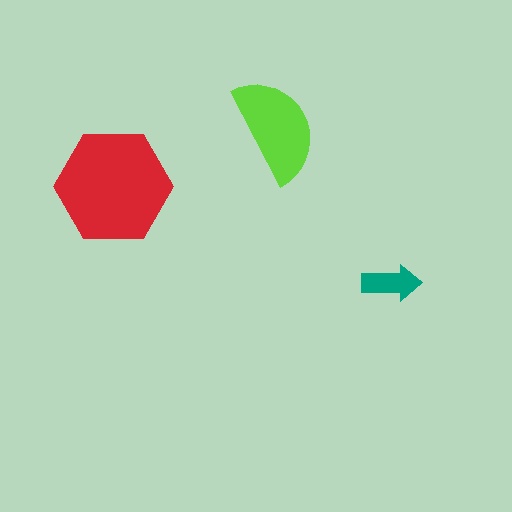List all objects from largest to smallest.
The red hexagon, the lime semicircle, the teal arrow.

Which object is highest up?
The lime semicircle is topmost.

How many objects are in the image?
There are 3 objects in the image.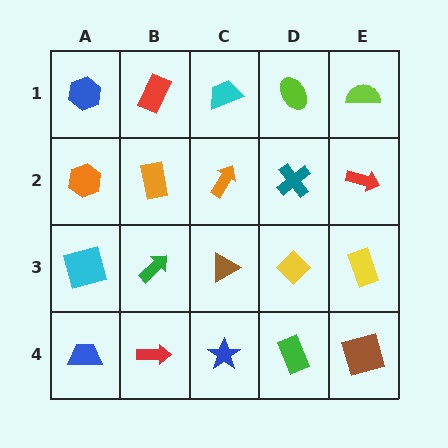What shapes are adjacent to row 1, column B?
An orange rectangle (row 2, column B), a blue hexagon (row 1, column A), a cyan trapezoid (row 1, column C).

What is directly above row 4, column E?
A yellow rectangle.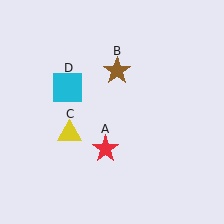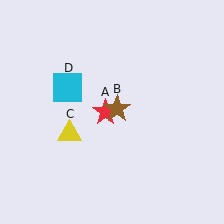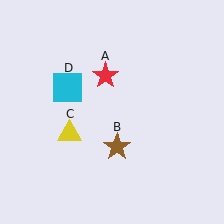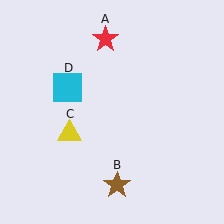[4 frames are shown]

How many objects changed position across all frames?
2 objects changed position: red star (object A), brown star (object B).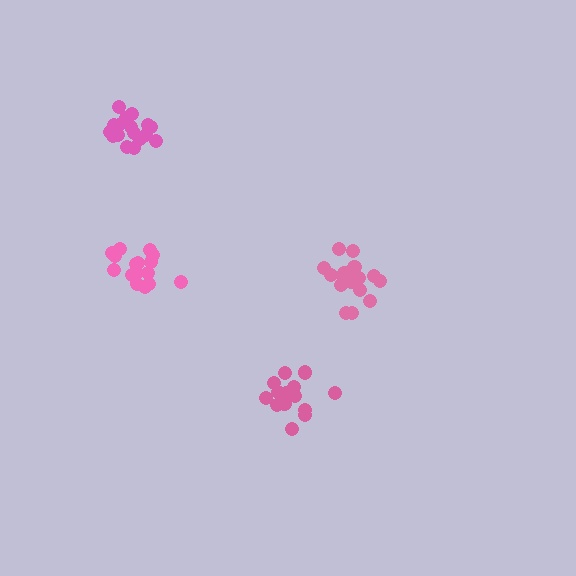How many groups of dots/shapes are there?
There are 4 groups.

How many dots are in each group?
Group 1: 16 dots, Group 2: 17 dots, Group 3: 17 dots, Group 4: 19 dots (69 total).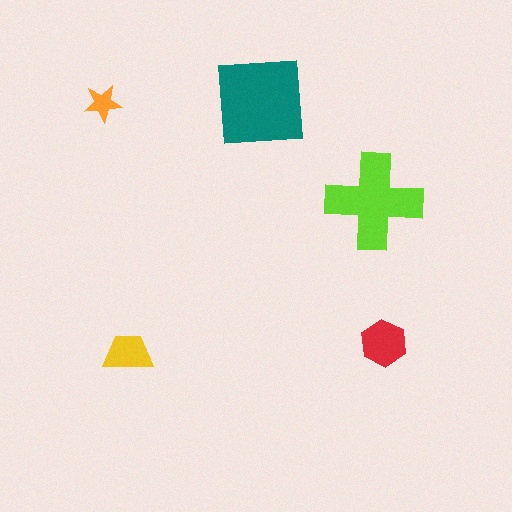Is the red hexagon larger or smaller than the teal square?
Smaller.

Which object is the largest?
The teal square.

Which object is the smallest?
The orange star.